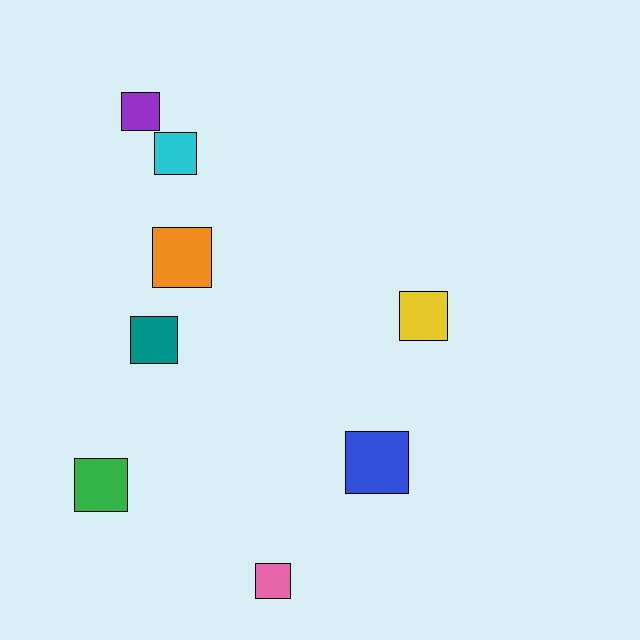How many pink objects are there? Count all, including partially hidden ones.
There is 1 pink object.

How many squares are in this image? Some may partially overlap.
There are 8 squares.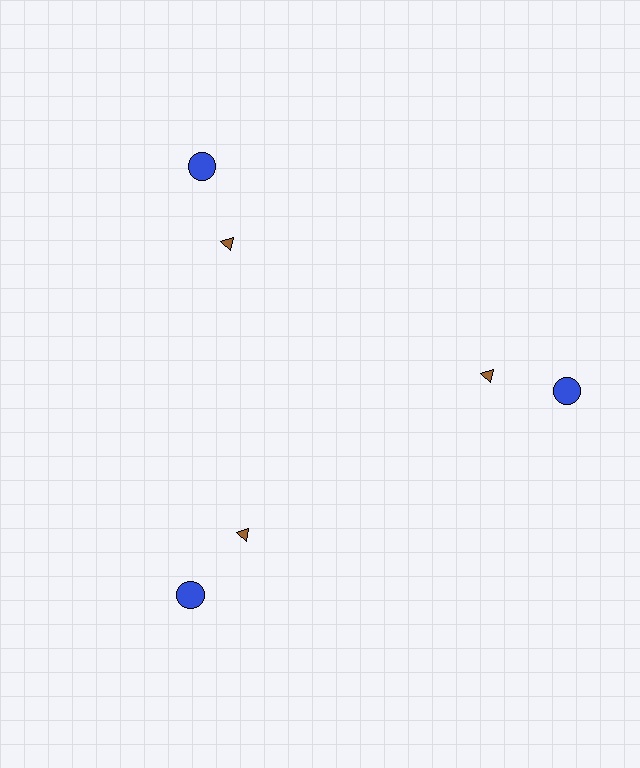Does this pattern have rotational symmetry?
Yes, this pattern has 3-fold rotational symmetry. It looks the same after rotating 120 degrees around the center.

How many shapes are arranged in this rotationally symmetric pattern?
There are 6 shapes, arranged in 3 groups of 2.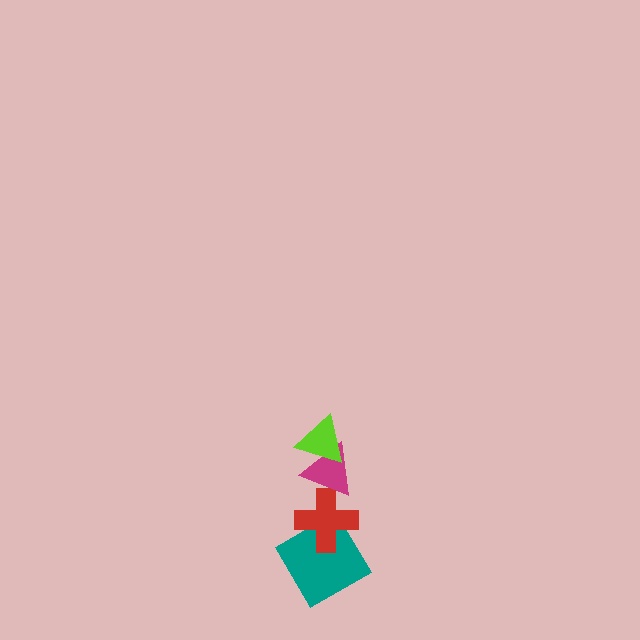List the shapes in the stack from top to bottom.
From top to bottom: the lime triangle, the magenta triangle, the red cross, the teal diamond.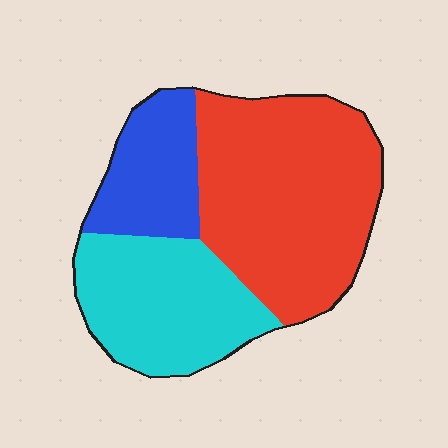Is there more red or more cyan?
Red.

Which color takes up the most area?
Red, at roughly 50%.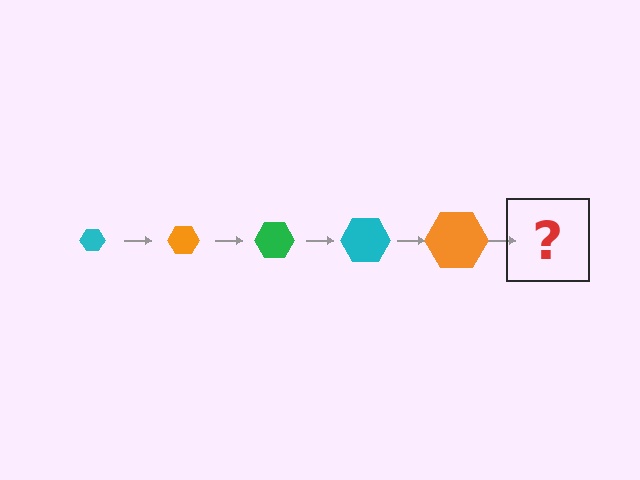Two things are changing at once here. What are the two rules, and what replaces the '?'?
The two rules are that the hexagon grows larger each step and the color cycles through cyan, orange, and green. The '?' should be a green hexagon, larger than the previous one.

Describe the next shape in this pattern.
It should be a green hexagon, larger than the previous one.